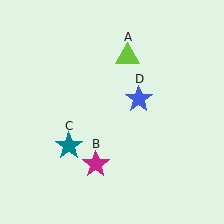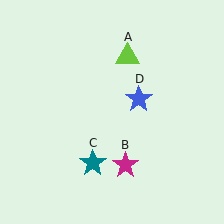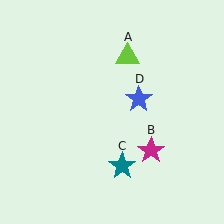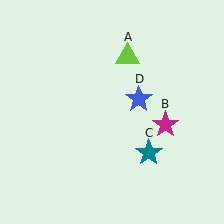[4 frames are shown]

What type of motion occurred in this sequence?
The magenta star (object B), teal star (object C) rotated counterclockwise around the center of the scene.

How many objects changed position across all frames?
2 objects changed position: magenta star (object B), teal star (object C).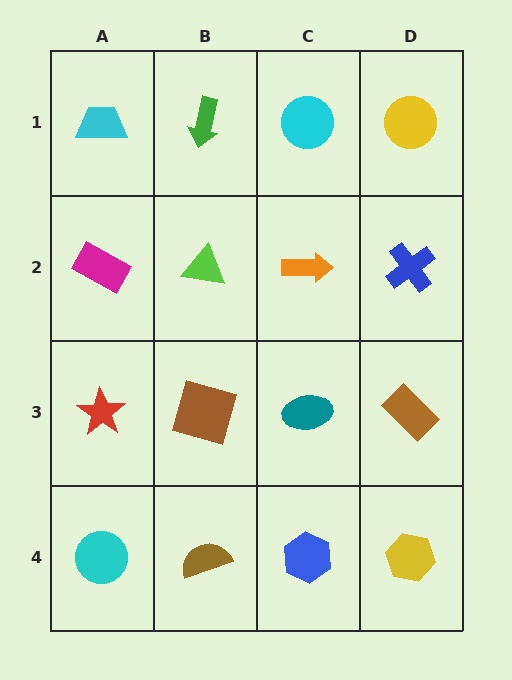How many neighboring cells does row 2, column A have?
3.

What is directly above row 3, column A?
A magenta rectangle.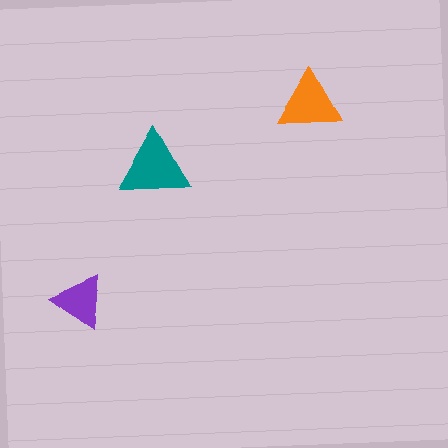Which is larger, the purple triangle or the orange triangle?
The orange one.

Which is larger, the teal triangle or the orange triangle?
The teal one.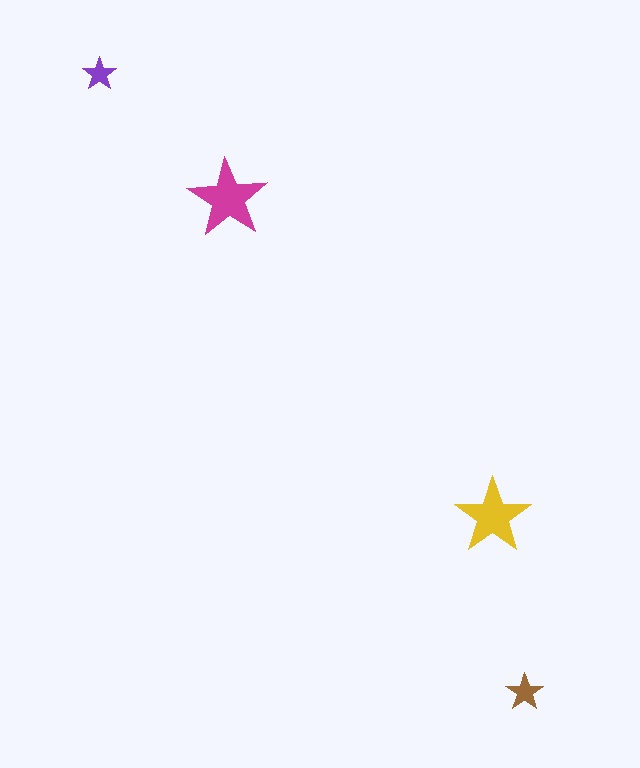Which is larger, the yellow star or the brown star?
The yellow one.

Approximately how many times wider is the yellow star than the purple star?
About 2.5 times wider.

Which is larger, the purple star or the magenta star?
The magenta one.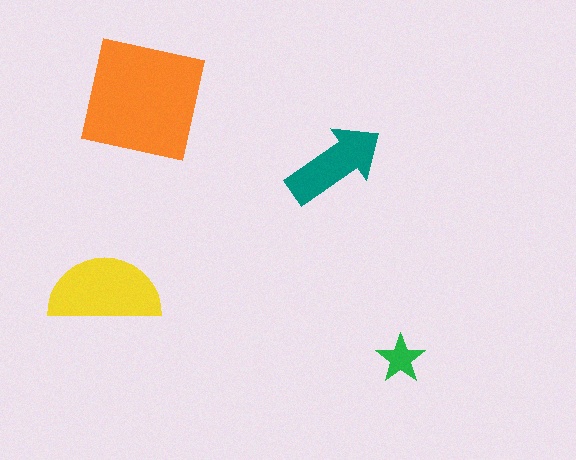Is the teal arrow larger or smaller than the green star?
Larger.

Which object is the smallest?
The green star.